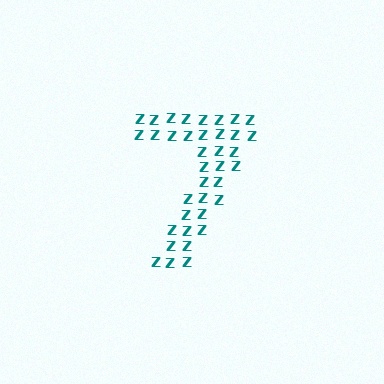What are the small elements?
The small elements are letter Z's.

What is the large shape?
The large shape is the digit 7.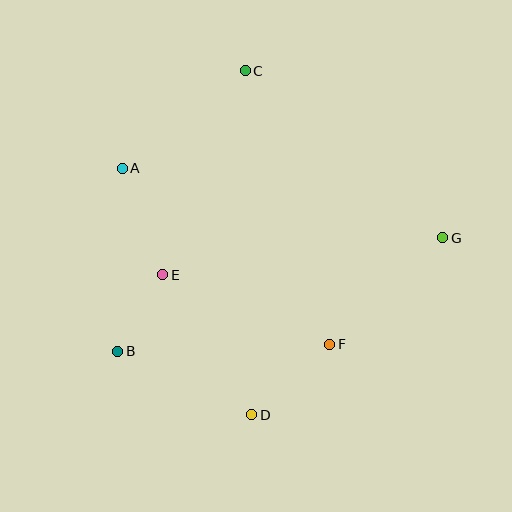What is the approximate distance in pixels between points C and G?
The distance between C and G is approximately 259 pixels.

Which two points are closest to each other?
Points B and E are closest to each other.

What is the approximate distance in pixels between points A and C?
The distance between A and C is approximately 157 pixels.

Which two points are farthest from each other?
Points C and D are farthest from each other.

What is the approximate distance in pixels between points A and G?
The distance between A and G is approximately 328 pixels.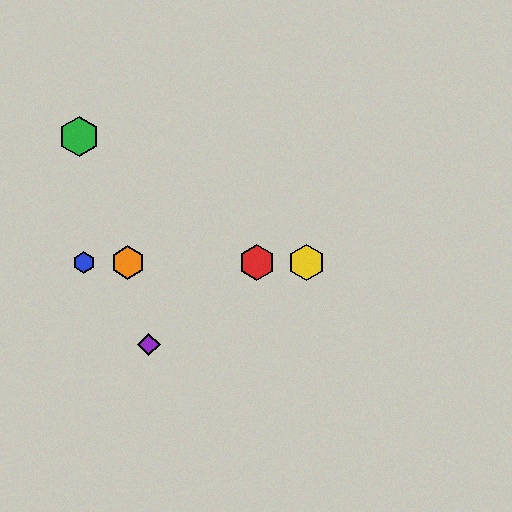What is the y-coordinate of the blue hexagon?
The blue hexagon is at y≈263.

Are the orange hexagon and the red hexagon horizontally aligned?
Yes, both are at y≈263.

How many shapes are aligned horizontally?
4 shapes (the red hexagon, the blue hexagon, the yellow hexagon, the orange hexagon) are aligned horizontally.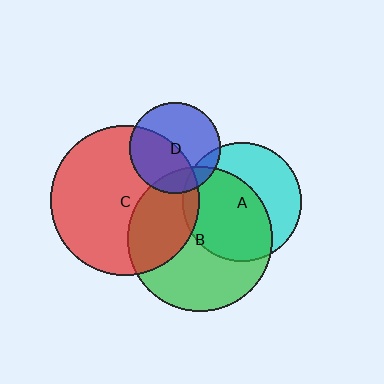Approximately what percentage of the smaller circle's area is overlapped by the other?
Approximately 10%.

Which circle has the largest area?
Circle C (red).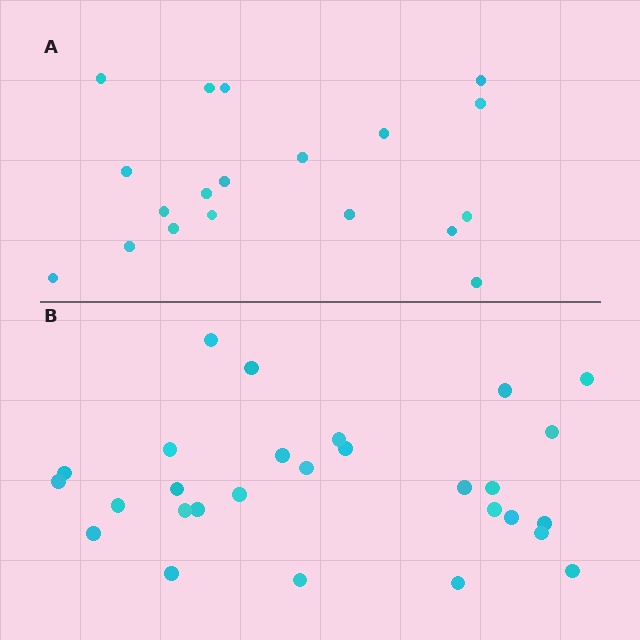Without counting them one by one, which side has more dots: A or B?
Region B (the bottom region) has more dots.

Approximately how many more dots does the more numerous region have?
Region B has roughly 8 or so more dots than region A.